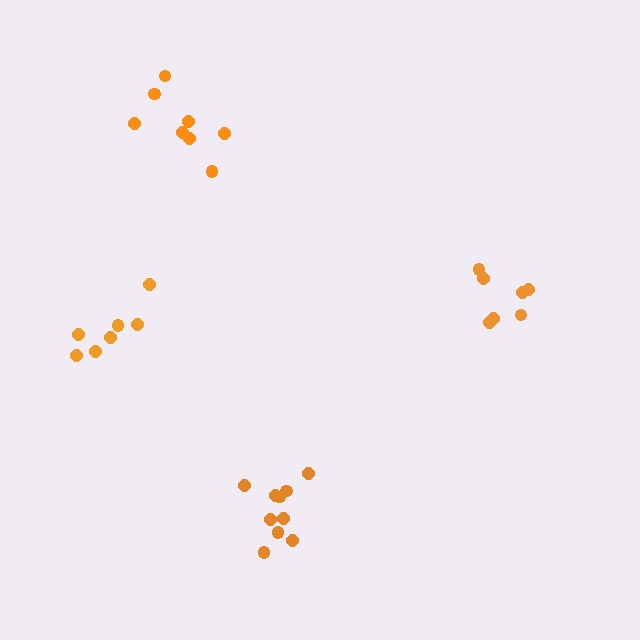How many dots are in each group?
Group 1: 7 dots, Group 2: 10 dots, Group 3: 8 dots, Group 4: 7 dots (32 total).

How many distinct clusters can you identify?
There are 4 distinct clusters.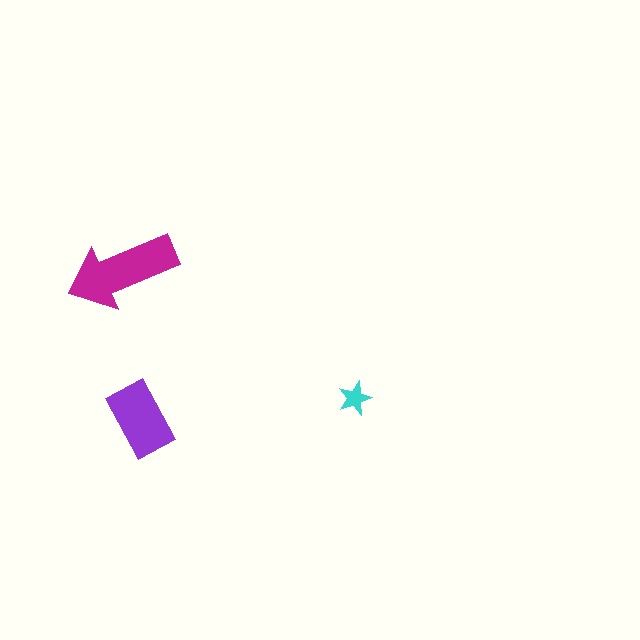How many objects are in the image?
There are 3 objects in the image.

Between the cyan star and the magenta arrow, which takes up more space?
The magenta arrow.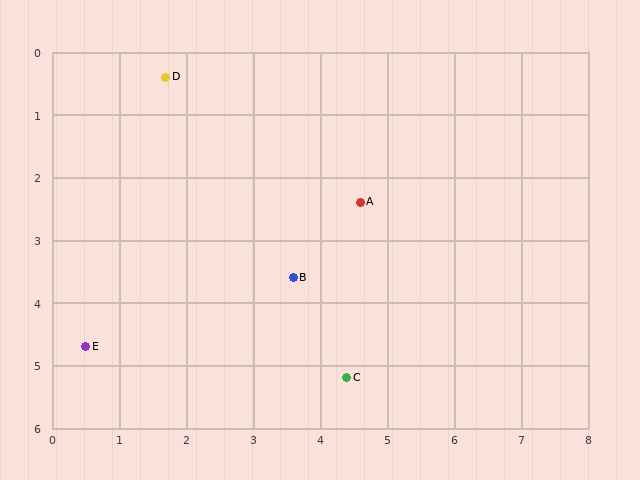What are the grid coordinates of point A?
Point A is at approximately (4.6, 2.4).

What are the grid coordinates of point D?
Point D is at approximately (1.7, 0.4).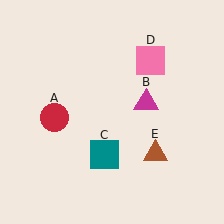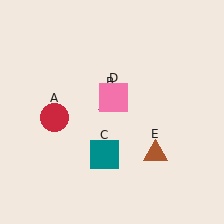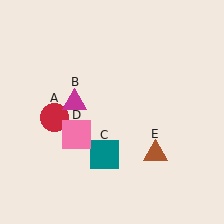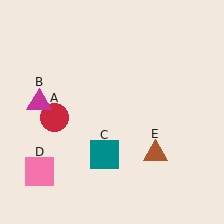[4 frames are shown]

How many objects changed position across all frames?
2 objects changed position: magenta triangle (object B), pink square (object D).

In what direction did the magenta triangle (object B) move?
The magenta triangle (object B) moved left.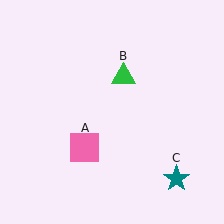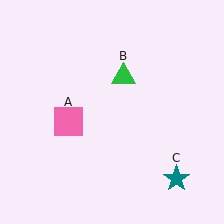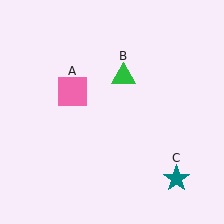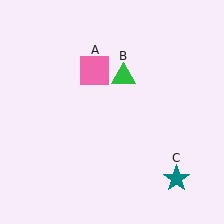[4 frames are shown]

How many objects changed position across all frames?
1 object changed position: pink square (object A).